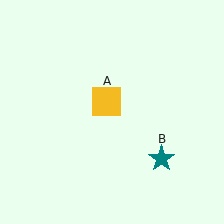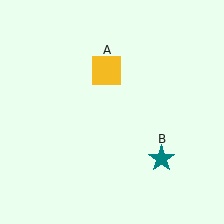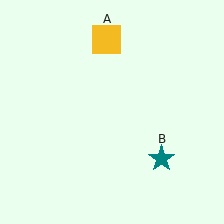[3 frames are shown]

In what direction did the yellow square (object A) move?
The yellow square (object A) moved up.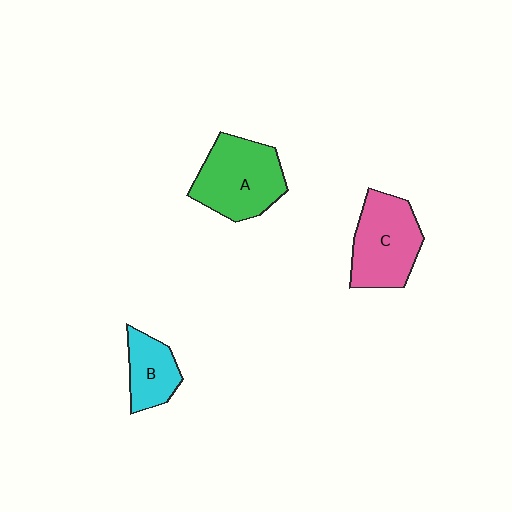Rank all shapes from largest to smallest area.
From largest to smallest: A (green), C (pink), B (cyan).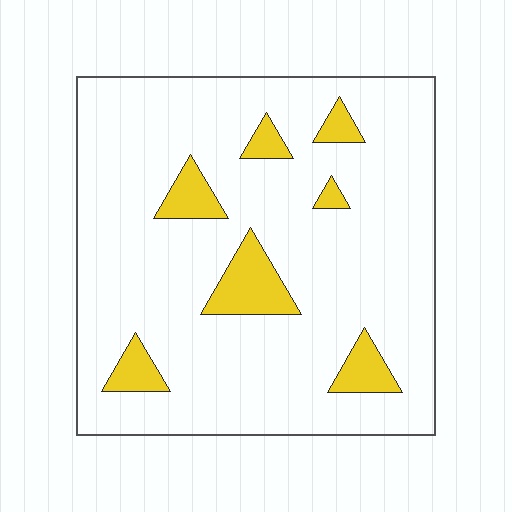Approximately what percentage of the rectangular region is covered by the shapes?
Approximately 10%.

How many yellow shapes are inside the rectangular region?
7.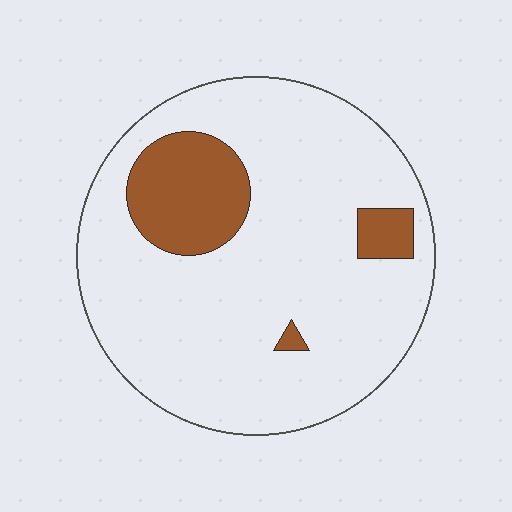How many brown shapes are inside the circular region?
3.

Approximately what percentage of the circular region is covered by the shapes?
Approximately 15%.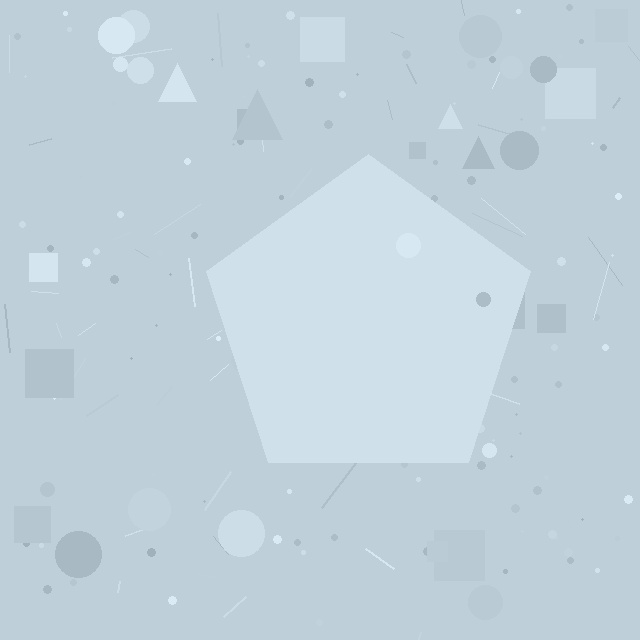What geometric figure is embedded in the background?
A pentagon is embedded in the background.